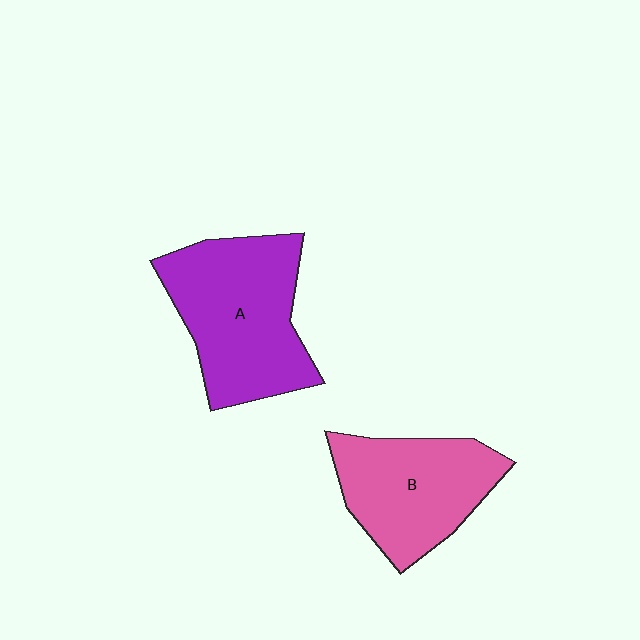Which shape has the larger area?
Shape A (purple).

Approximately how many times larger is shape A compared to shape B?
Approximately 1.2 times.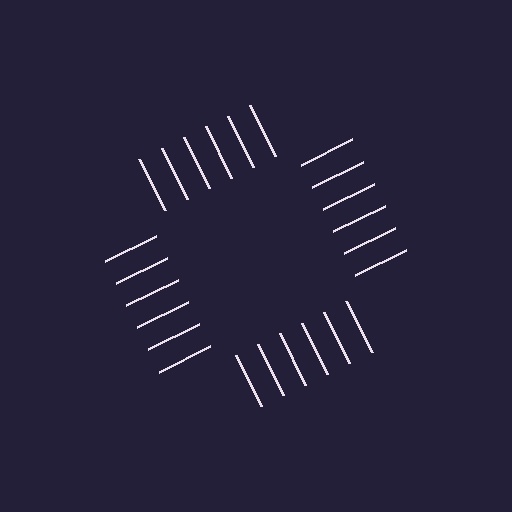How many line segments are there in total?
24 — 6 along each of the 4 edges.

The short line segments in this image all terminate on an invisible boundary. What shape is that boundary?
An illusory square — the line segments terminate on its edges but no continuous stroke is drawn.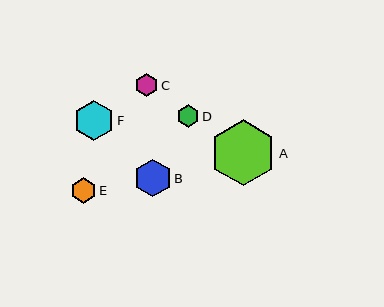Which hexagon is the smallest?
Hexagon D is the smallest with a size of approximately 23 pixels.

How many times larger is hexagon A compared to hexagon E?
Hexagon A is approximately 2.6 times the size of hexagon E.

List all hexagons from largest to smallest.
From largest to smallest: A, F, B, E, C, D.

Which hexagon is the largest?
Hexagon A is the largest with a size of approximately 66 pixels.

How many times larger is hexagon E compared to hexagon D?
Hexagon E is approximately 1.1 times the size of hexagon D.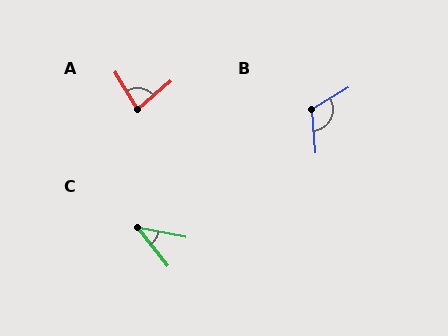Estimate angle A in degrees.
Approximately 81 degrees.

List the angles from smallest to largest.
C (41°), A (81°), B (117°).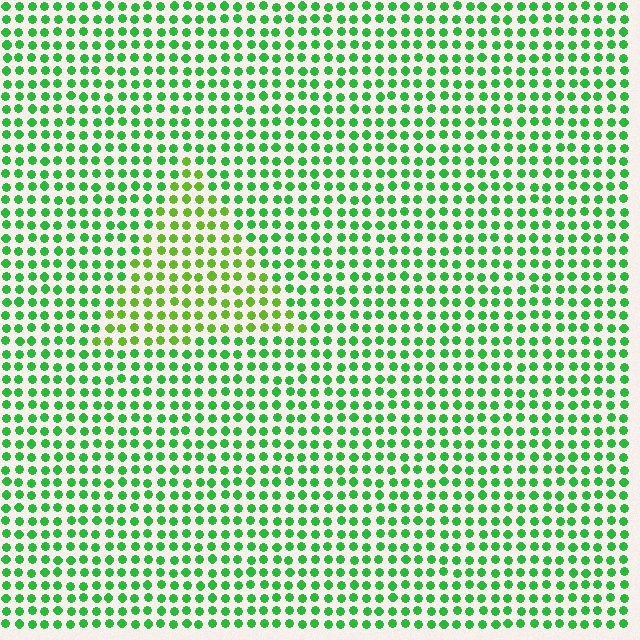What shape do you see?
I see a triangle.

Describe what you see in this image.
The image is filled with small green elements in a uniform arrangement. A triangle-shaped region is visible where the elements are tinted to a slightly different hue, forming a subtle color boundary.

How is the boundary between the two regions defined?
The boundary is defined purely by a slight shift in hue (about 32 degrees). Spacing, size, and orientation are identical on both sides.